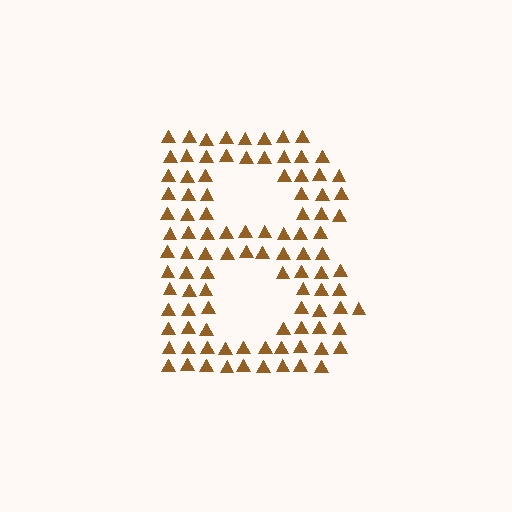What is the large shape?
The large shape is the letter B.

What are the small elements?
The small elements are triangles.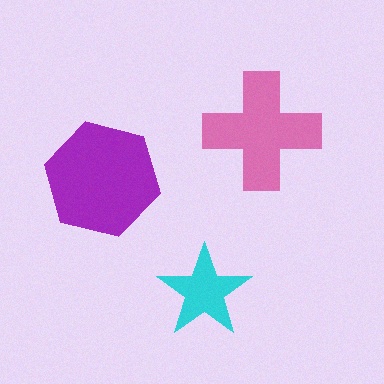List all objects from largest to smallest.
The purple hexagon, the pink cross, the cyan star.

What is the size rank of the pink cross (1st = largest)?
2nd.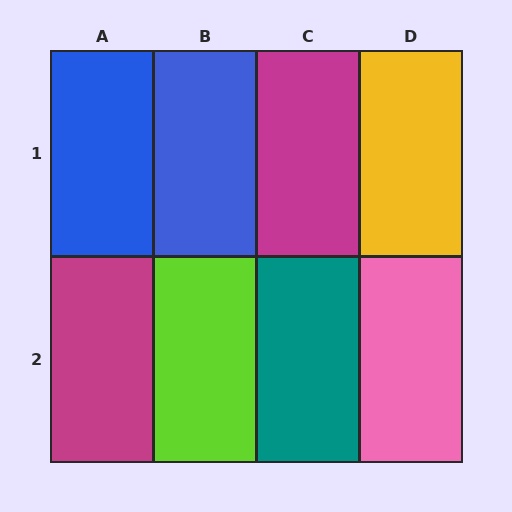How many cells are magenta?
2 cells are magenta.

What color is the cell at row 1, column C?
Magenta.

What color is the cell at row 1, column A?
Blue.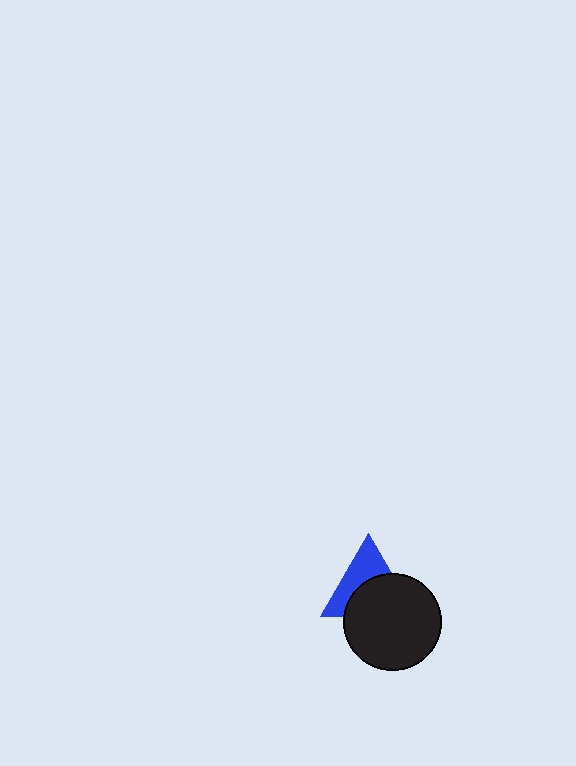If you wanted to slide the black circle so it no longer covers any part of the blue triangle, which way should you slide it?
Slide it down — that is the most direct way to separate the two shapes.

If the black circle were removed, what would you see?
You would see the complete blue triangle.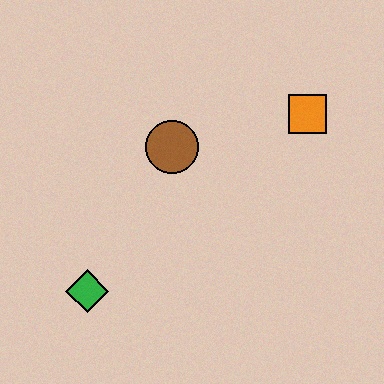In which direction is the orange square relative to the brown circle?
The orange square is to the right of the brown circle.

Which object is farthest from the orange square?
The green diamond is farthest from the orange square.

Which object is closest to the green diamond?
The brown circle is closest to the green diamond.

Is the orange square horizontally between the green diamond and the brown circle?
No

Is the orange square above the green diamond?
Yes